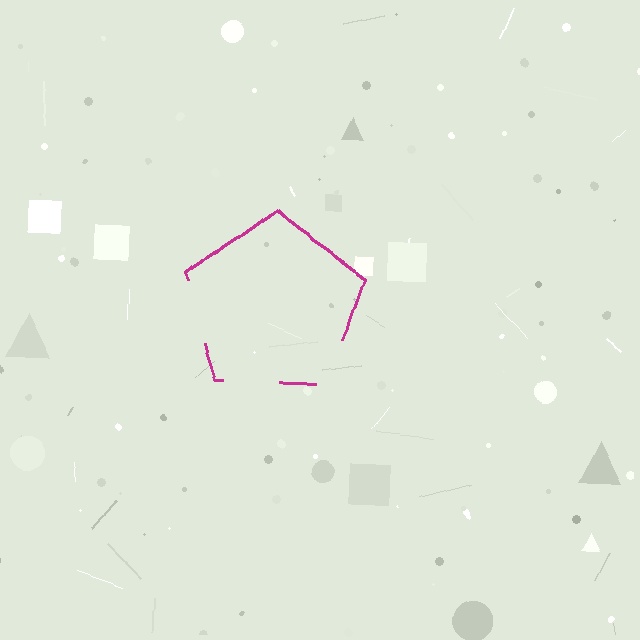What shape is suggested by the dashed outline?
The dashed outline suggests a pentagon.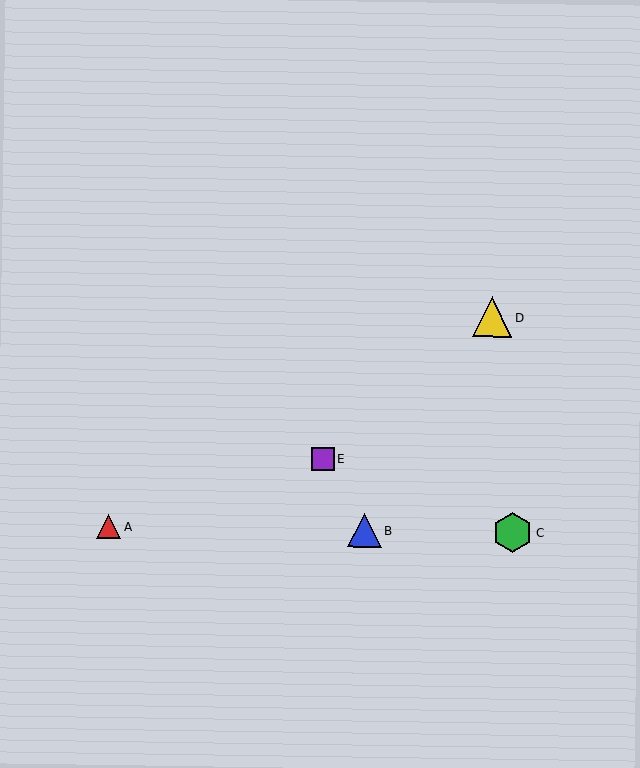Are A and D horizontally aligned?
No, A is at y≈527 and D is at y≈317.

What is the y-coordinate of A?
Object A is at y≈527.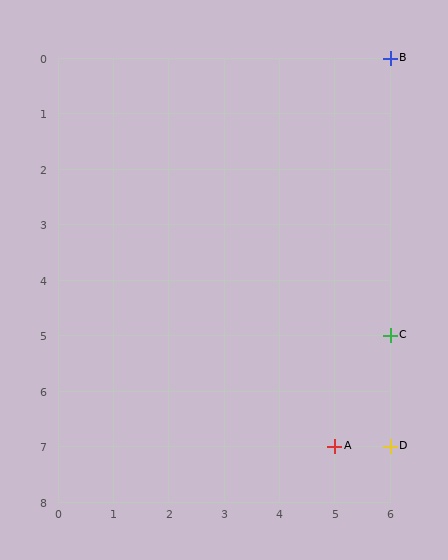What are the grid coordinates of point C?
Point C is at grid coordinates (6, 5).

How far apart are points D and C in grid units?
Points D and C are 2 rows apart.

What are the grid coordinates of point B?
Point B is at grid coordinates (6, 0).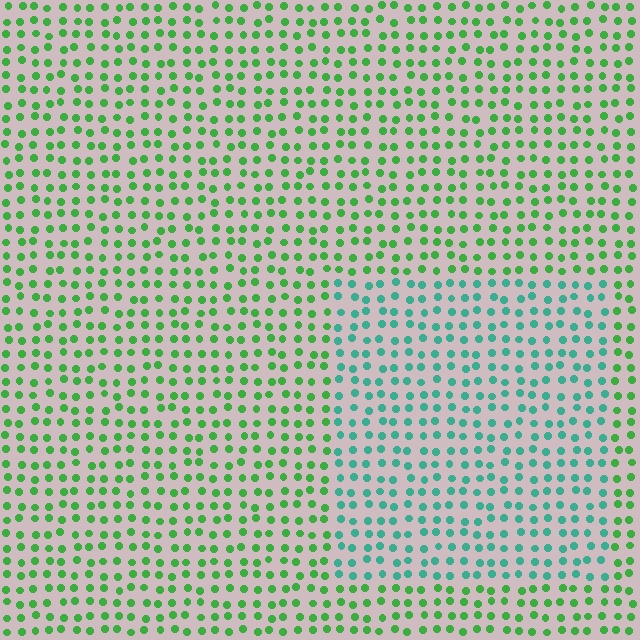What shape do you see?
I see a rectangle.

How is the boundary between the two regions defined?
The boundary is defined purely by a slight shift in hue (about 43 degrees). Spacing, size, and orientation are identical on both sides.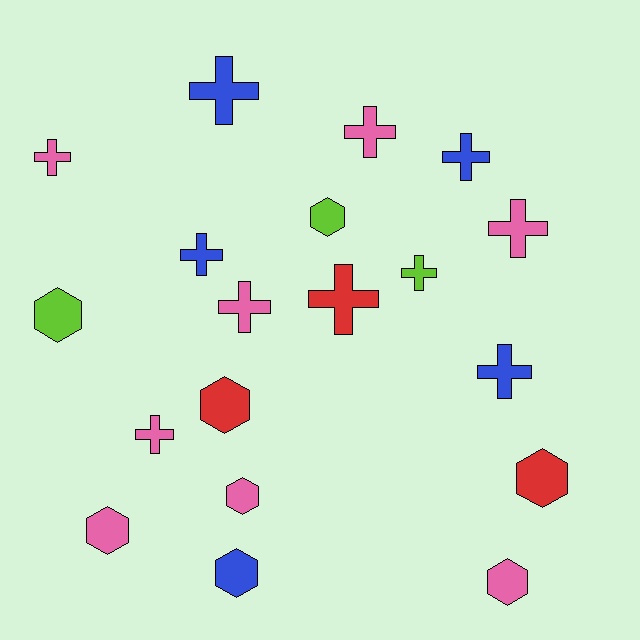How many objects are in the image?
There are 19 objects.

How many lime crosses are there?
There is 1 lime cross.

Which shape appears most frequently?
Cross, with 11 objects.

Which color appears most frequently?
Pink, with 8 objects.